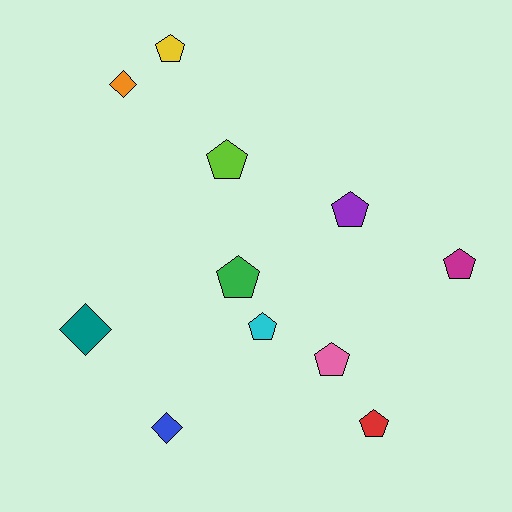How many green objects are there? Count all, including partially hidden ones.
There is 1 green object.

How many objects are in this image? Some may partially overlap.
There are 11 objects.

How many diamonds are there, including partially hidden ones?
There are 3 diamonds.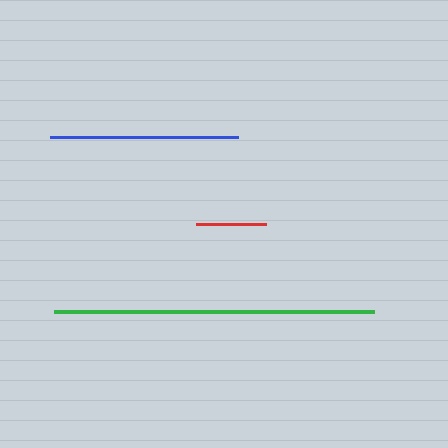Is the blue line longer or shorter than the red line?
The blue line is longer than the red line.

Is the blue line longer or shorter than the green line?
The green line is longer than the blue line.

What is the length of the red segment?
The red segment is approximately 70 pixels long.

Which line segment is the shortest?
The red line is the shortest at approximately 70 pixels.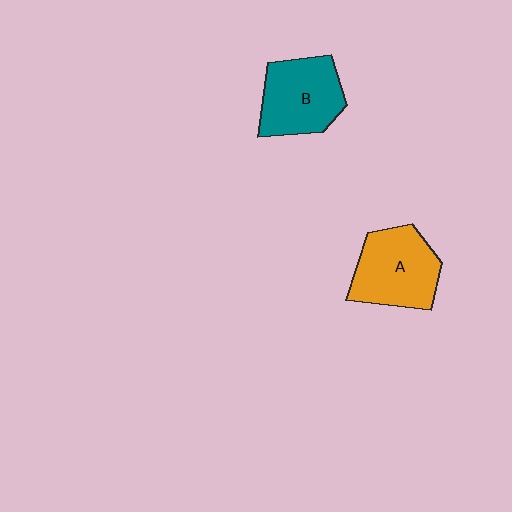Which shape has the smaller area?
Shape B (teal).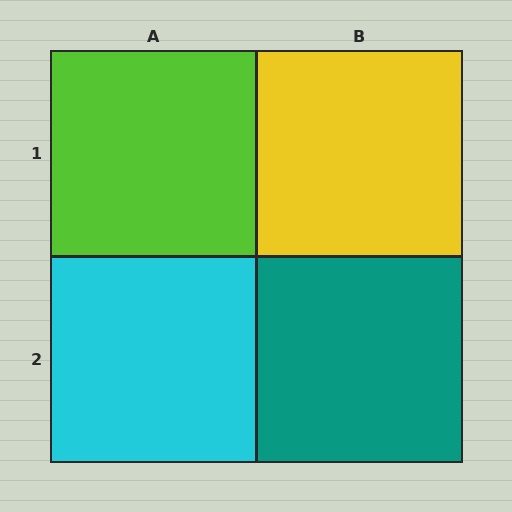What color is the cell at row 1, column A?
Lime.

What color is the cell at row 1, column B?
Yellow.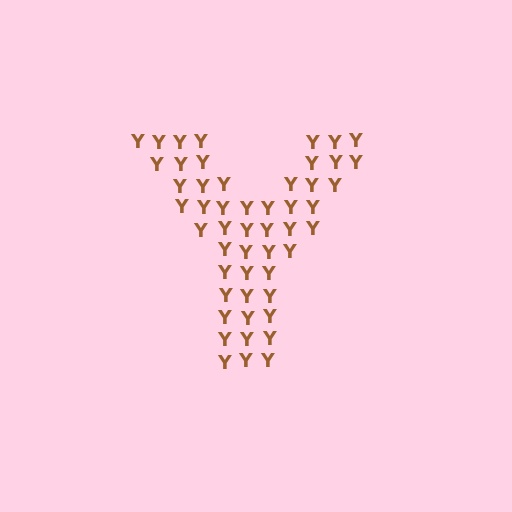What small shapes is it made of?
It is made of small letter Y's.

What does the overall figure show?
The overall figure shows the letter Y.